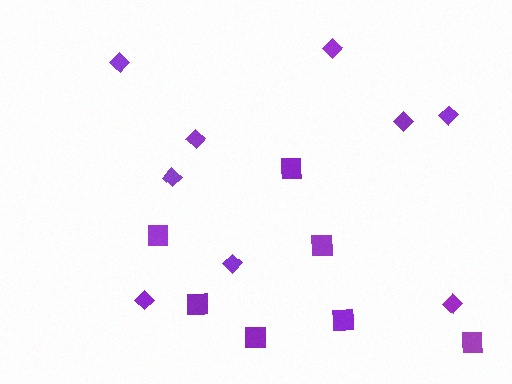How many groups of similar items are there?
There are 2 groups: one group of squares (7) and one group of diamonds (9).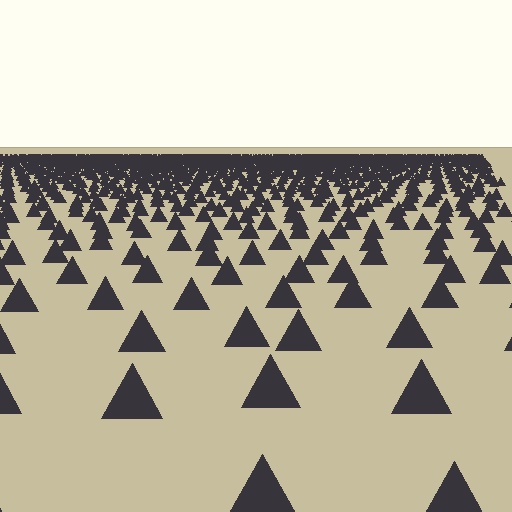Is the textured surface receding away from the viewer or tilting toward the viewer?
The surface is receding away from the viewer. Texture elements get smaller and denser toward the top.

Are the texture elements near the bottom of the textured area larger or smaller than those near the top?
Larger. Near the bottom, elements are closer to the viewer and appear at a bigger on-screen size.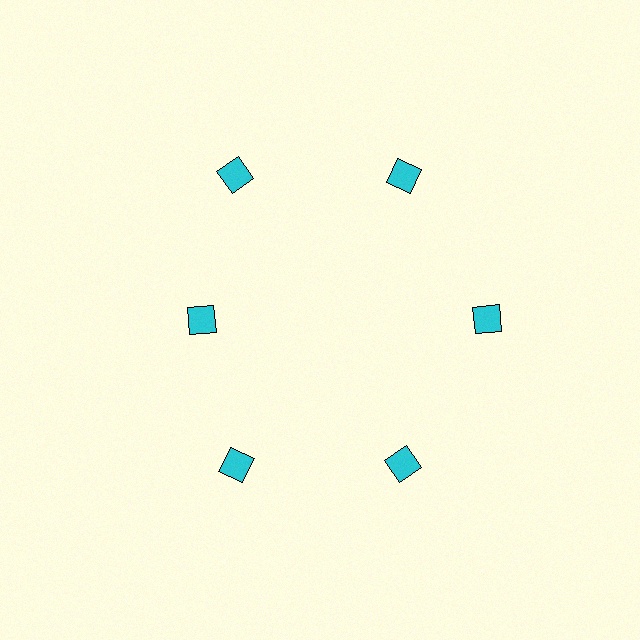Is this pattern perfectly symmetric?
No. The 6 cyan diamonds are arranged in a ring, but one element near the 9 o'clock position is pulled inward toward the center, breaking the 6-fold rotational symmetry.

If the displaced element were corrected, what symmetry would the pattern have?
It would have 6-fold rotational symmetry — the pattern would map onto itself every 60 degrees.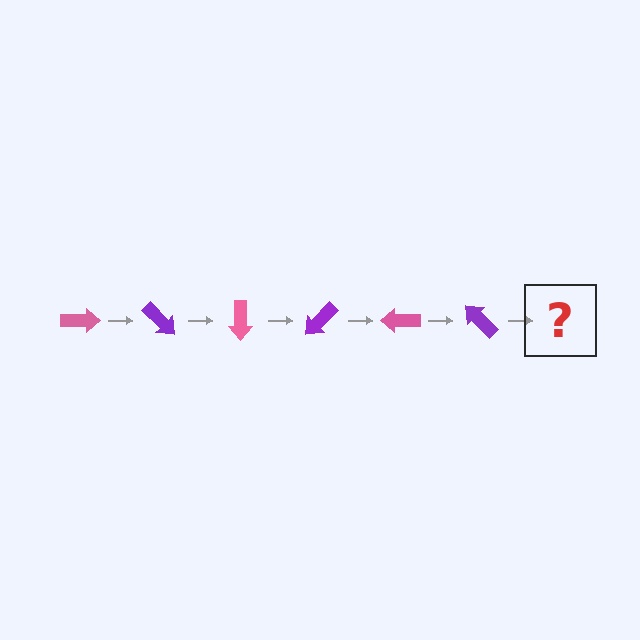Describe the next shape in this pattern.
It should be a pink arrow, rotated 270 degrees from the start.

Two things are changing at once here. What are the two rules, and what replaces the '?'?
The two rules are that it rotates 45 degrees each step and the color cycles through pink and purple. The '?' should be a pink arrow, rotated 270 degrees from the start.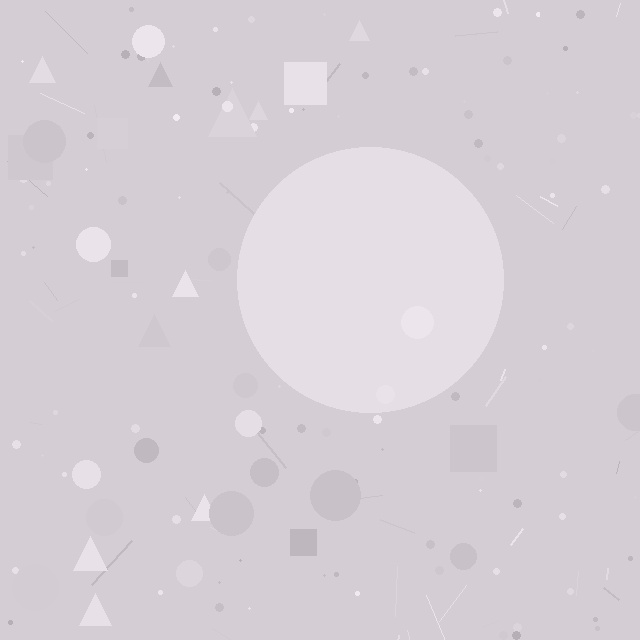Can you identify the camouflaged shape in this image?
The camouflaged shape is a circle.